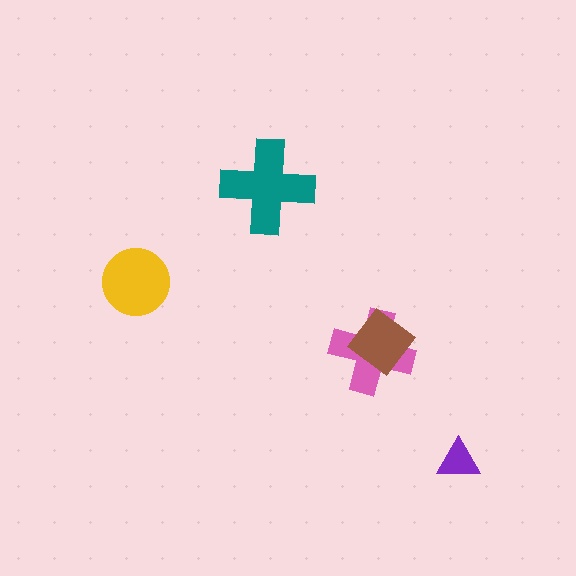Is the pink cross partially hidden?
Yes, it is partially covered by another shape.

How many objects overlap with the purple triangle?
0 objects overlap with the purple triangle.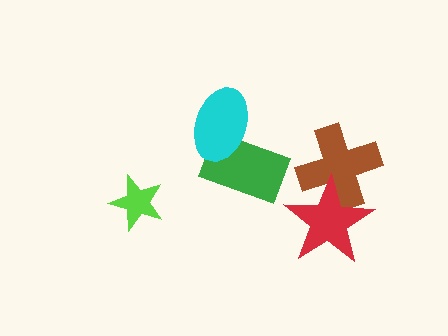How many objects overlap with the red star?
1 object overlaps with the red star.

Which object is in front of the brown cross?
The red star is in front of the brown cross.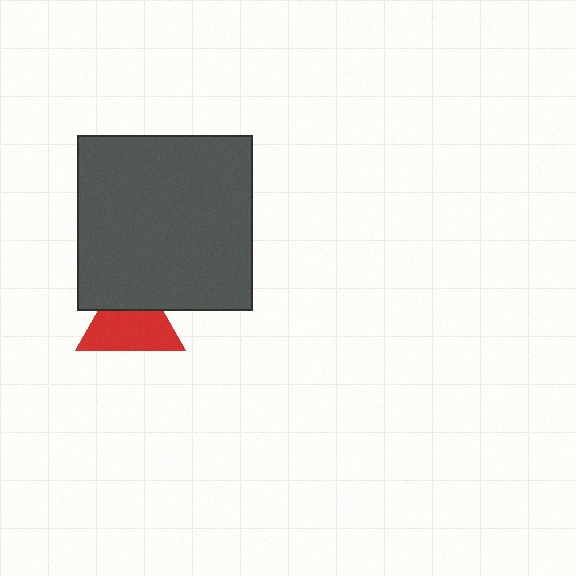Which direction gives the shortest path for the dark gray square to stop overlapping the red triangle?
Moving up gives the shortest separation.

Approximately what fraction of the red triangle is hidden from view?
Roughly 35% of the red triangle is hidden behind the dark gray square.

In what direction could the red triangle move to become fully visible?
The red triangle could move down. That would shift it out from behind the dark gray square entirely.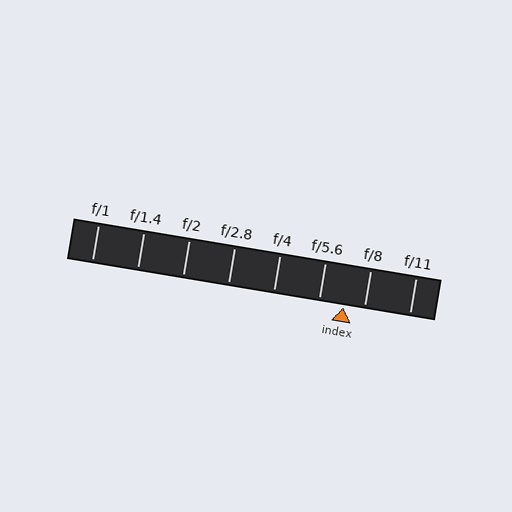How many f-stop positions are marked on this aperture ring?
There are 8 f-stop positions marked.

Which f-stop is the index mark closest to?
The index mark is closest to f/8.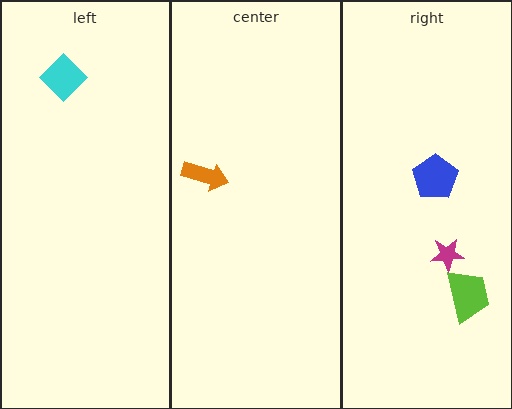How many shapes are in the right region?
3.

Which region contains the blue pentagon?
The right region.